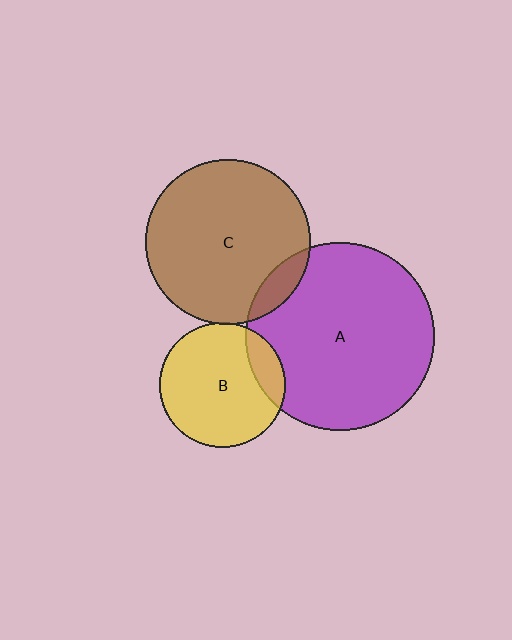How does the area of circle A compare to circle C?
Approximately 1.3 times.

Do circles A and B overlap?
Yes.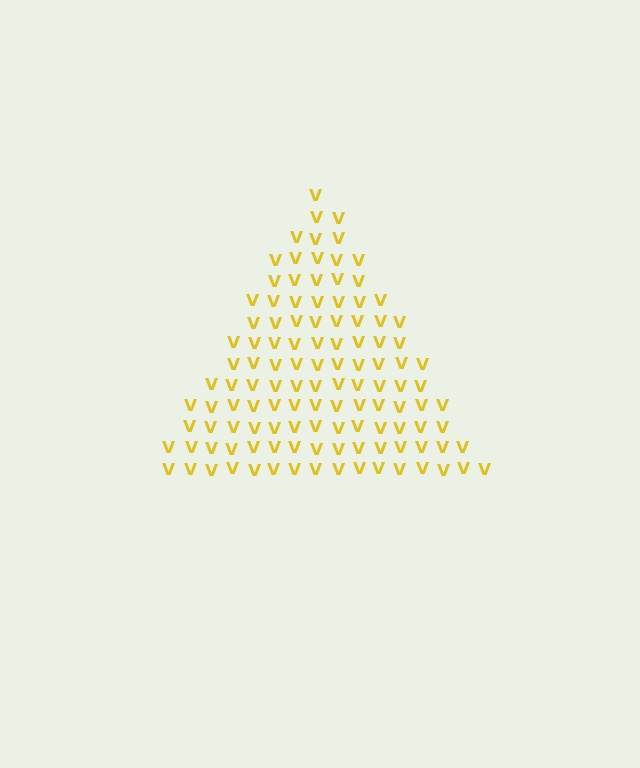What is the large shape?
The large shape is a triangle.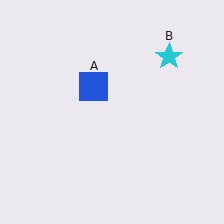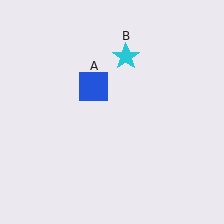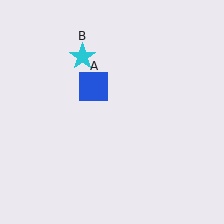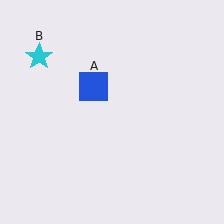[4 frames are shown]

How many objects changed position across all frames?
1 object changed position: cyan star (object B).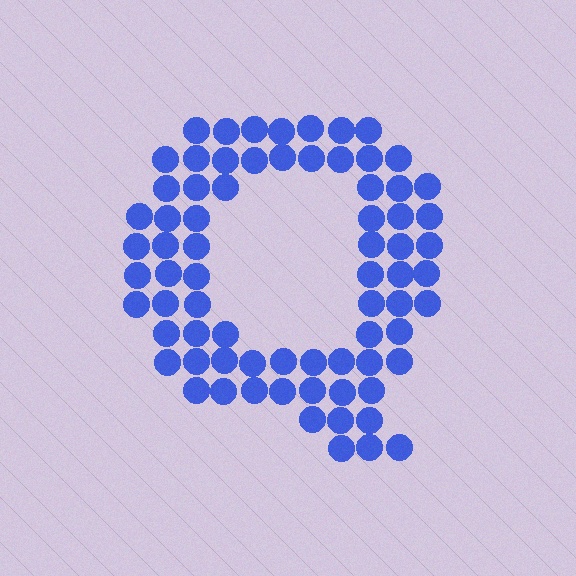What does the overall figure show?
The overall figure shows the letter Q.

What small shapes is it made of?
It is made of small circles.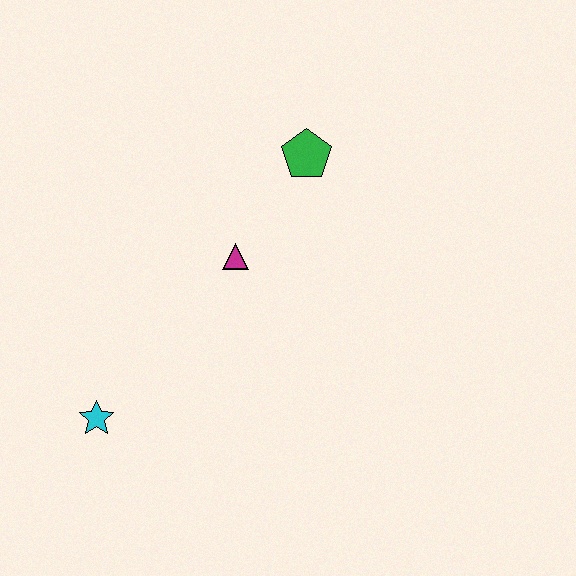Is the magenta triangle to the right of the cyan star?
Yes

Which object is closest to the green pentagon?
The magenta triangle is closest to the green pentagon.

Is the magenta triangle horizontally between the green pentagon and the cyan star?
Yes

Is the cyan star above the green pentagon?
No